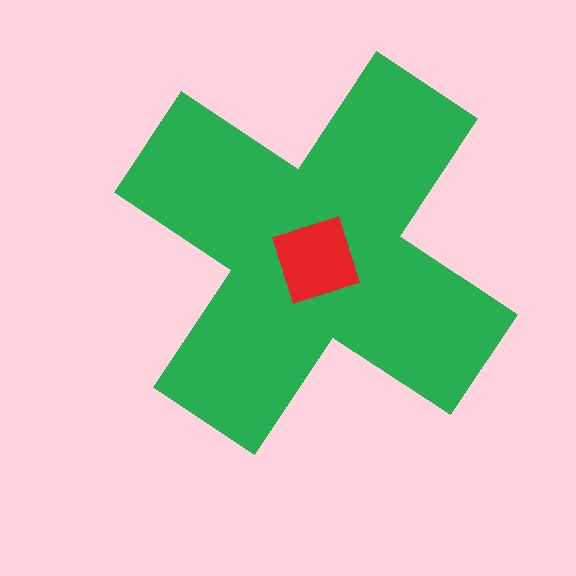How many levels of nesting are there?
2.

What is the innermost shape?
The red square.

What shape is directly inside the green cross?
The red square.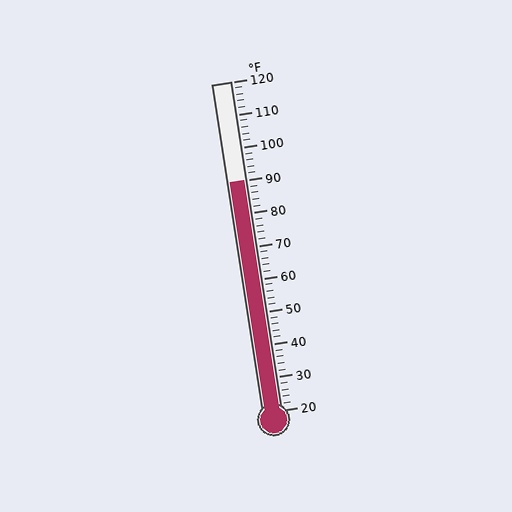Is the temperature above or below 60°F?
The temperature is above 60°F.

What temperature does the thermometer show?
The thermometer shows approximately 90°F.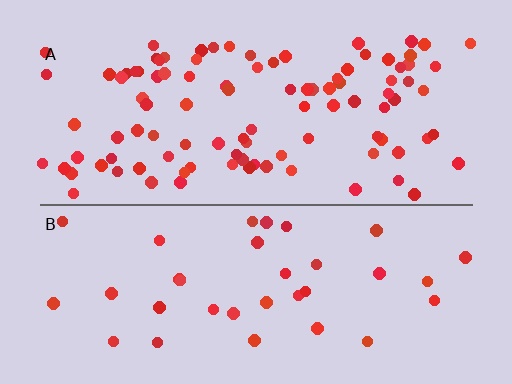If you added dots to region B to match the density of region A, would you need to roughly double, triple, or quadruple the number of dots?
Approximately triple.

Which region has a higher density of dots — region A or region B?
A (the top).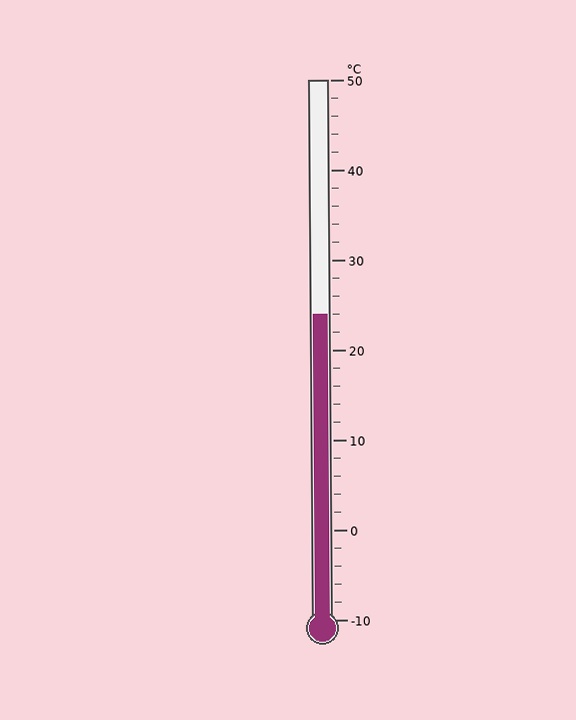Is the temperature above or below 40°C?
The temperature is below 40°C.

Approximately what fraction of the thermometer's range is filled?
The thermometer is filled to approximately 55% of its range.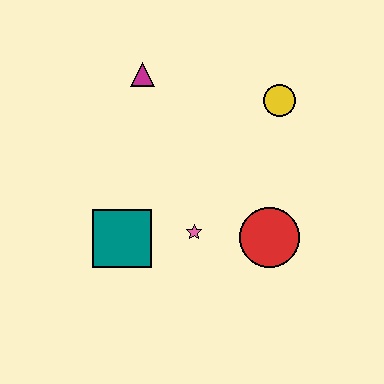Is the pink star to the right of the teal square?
Yes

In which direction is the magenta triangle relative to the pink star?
The magenta triangle is above the pink star.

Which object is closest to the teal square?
The pink star is closest to the teal square.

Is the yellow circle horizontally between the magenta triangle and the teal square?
No